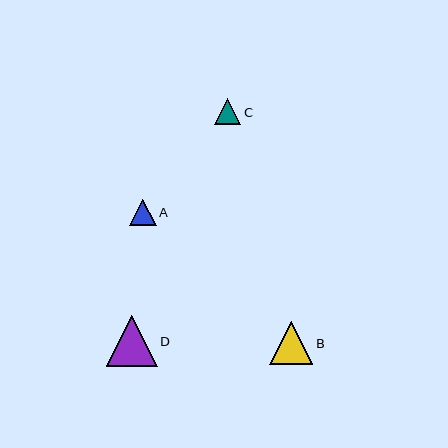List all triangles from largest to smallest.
From largest to smallest: D, B, A, C.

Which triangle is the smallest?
Triangle C is the smallest with a size of approximately 26 pixels.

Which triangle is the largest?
Triangle D is the largest with a size of approximately 50 pixels.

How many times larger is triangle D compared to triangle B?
Triangle D is approximately 1.2 times the size of triangle B.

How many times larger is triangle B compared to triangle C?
Triangle B is approximately 1.7 times the size of triangle C.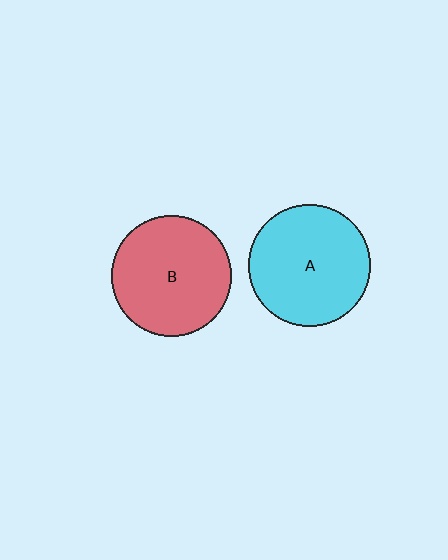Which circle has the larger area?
Circle A (cyan).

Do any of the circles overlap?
No, none of the circles overlap.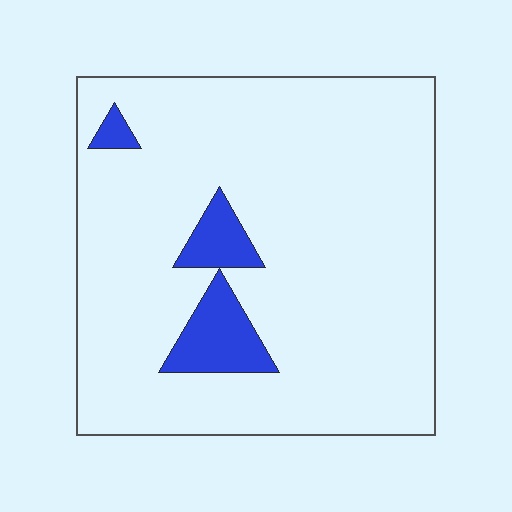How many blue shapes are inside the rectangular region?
3.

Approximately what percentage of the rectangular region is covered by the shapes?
Approximately 10%.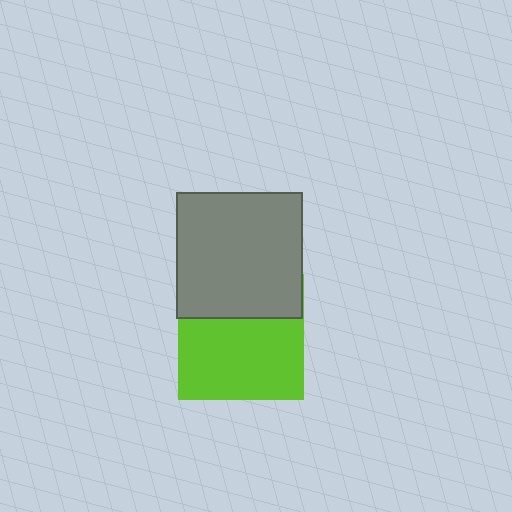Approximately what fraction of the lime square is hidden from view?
Roughly 37% of the lime square is hidden behind the gray square.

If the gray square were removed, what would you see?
You would see the complete lime square.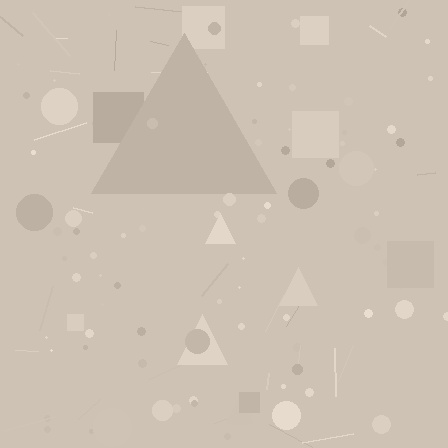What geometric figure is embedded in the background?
A triangle is embedded in the background.